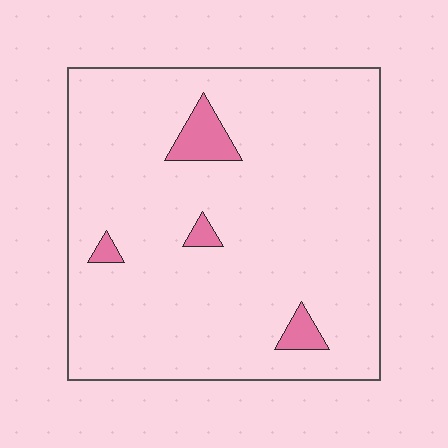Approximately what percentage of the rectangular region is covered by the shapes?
Approximately 5%.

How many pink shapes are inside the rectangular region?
4.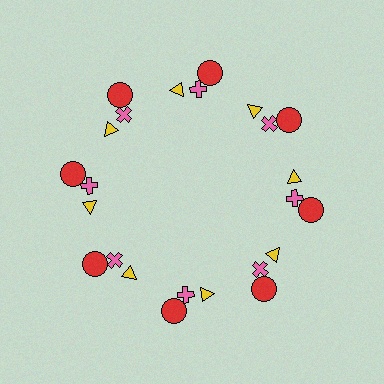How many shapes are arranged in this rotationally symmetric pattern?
There are 24 shapes, arranged in 8 groups of 3.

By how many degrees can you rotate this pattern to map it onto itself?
The pattern maps onto itself every 45 degrees of rotation.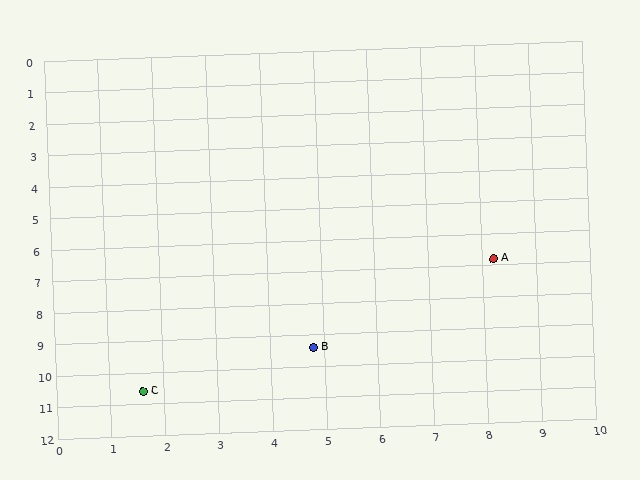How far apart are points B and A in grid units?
Points B and A are about 4.3 grid units apart.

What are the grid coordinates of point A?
Point A is at approximately (8.2, 6.8).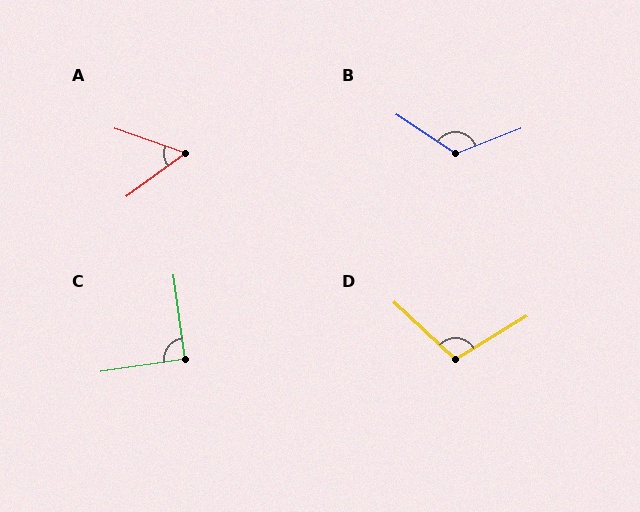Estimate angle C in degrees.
Approximately 91 degrees.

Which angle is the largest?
B, at approximately 125 degrees.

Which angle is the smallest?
A, at approximately 55 degrees.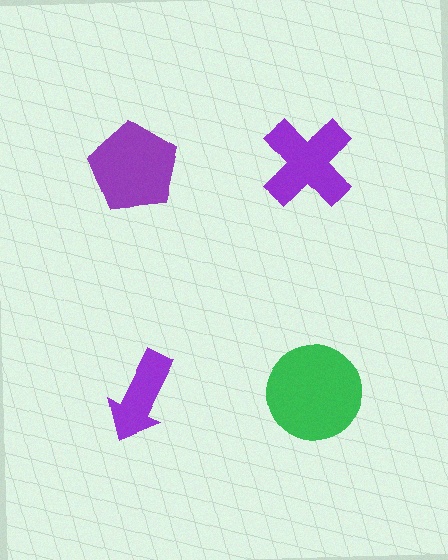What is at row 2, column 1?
A purple arrow.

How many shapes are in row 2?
2 shapes.